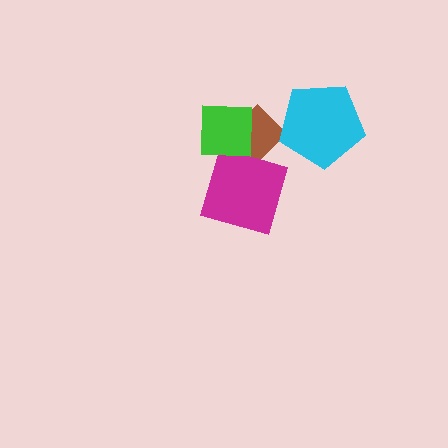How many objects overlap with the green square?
2 objects overlap with the green square.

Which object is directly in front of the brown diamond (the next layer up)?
The magenta diamond is directly in front of the brown diamond.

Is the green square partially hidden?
No, no other shape covers it.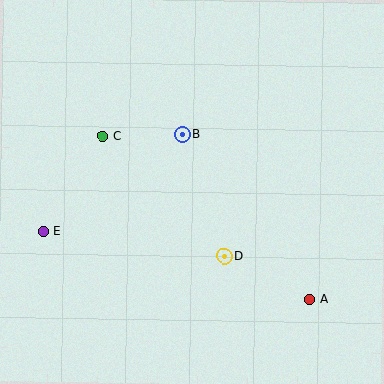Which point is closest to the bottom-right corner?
Point A is closest to the bottom-right corner.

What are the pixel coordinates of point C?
Point C is at (103, 136).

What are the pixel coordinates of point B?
Point B is at (182, 134).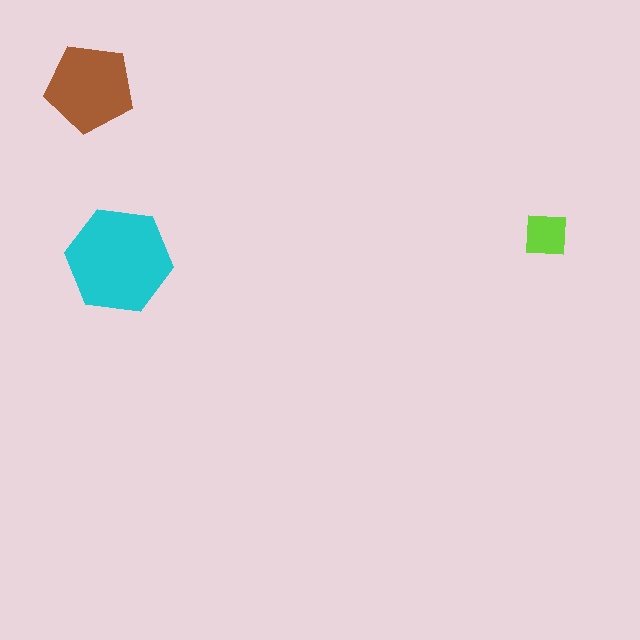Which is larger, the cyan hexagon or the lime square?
The cyan hexagon.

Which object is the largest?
The cyan hexagon.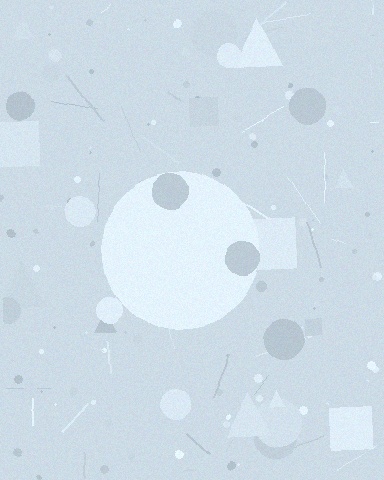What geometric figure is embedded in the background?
A circle is embedded in the background.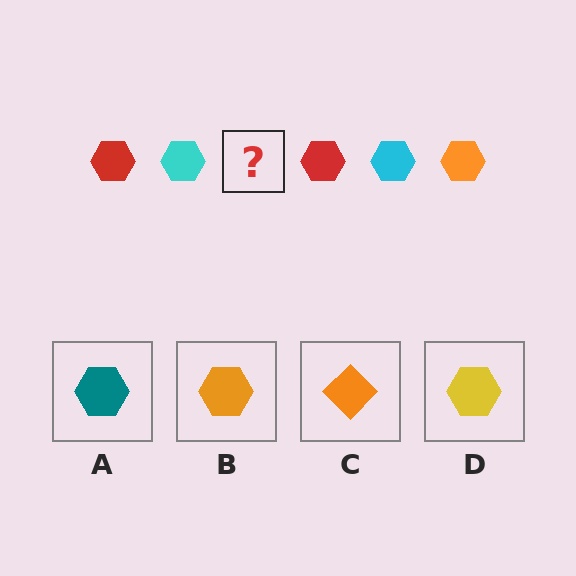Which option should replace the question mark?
Option B.